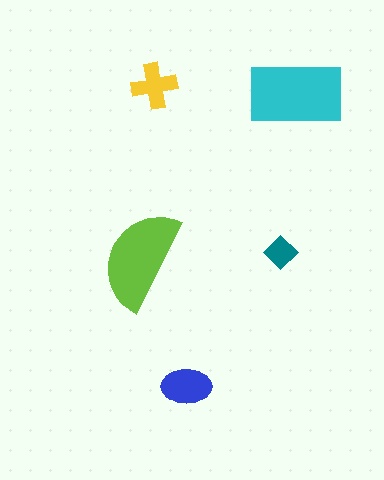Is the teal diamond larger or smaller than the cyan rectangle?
Smaller.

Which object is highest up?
The yellow cross is topmost.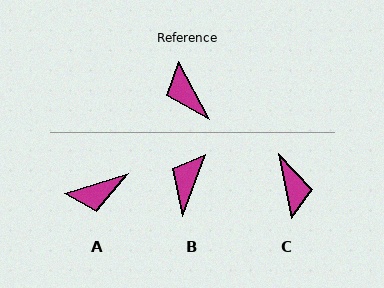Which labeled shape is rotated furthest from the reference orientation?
C, about 163 degrees away.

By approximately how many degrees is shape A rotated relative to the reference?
Approximately 79 degrees counter-clockwise.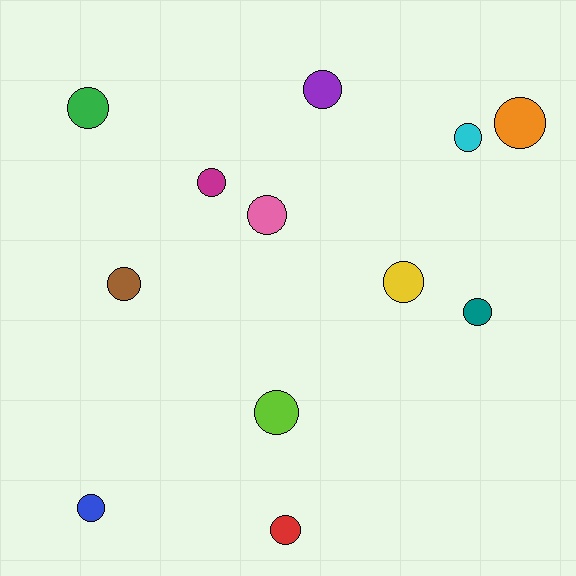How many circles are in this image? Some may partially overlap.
There are 12 circles.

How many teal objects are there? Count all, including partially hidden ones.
There is 1 teal object.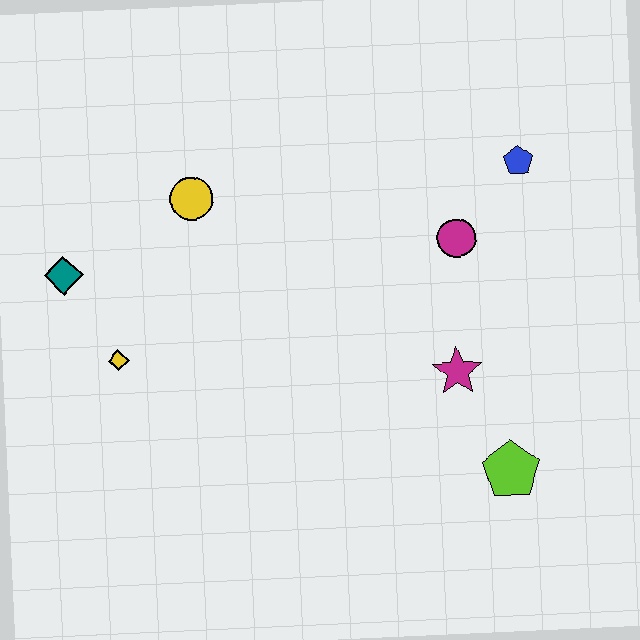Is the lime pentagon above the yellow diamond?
No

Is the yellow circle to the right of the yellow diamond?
Yes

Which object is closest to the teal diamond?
The yellow diamond is closest to the teal diamond.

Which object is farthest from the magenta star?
The teal diamond is farthest from the magenta star.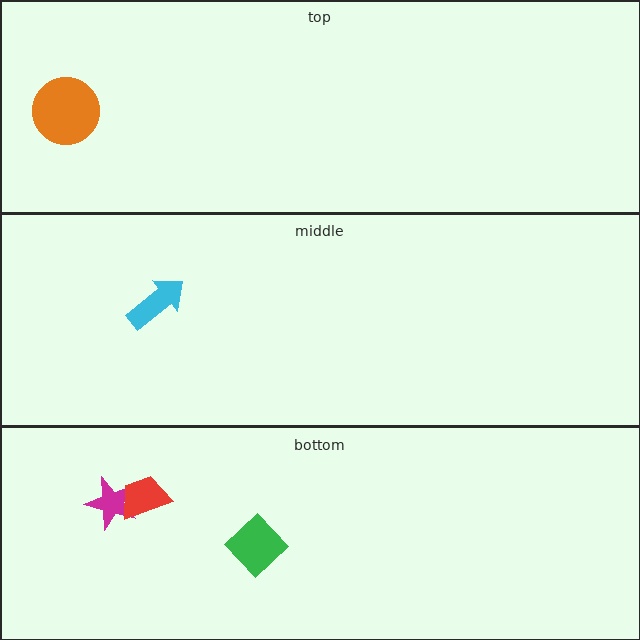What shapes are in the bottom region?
The magenta star, the green diamond, the red trapezoid.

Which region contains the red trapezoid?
The bottom region.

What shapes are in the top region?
The orange circle.